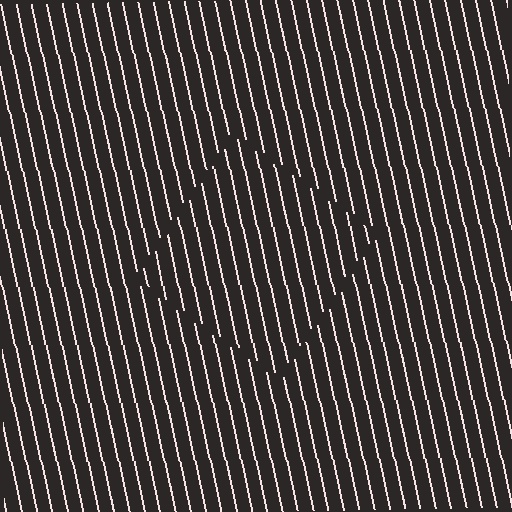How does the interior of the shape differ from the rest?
The interior of the shape contains the same grating, shifted by half a period — the contour is defined by the phase discontinuity where line-ends from the inner and outer gratings abut.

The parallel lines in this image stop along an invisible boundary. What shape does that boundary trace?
An illusory square. The interior of the shape contains the same grating, shifted by half a period — the contour is defined by the phase discontinuity where line-ends from the inner and outer gratings abut.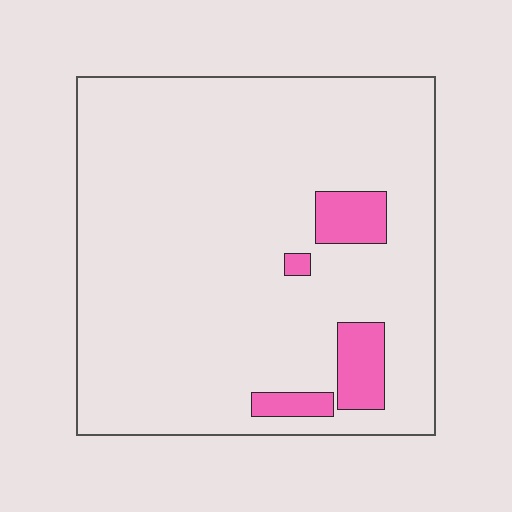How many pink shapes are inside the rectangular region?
4.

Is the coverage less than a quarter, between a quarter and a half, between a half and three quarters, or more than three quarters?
Less than a quarter.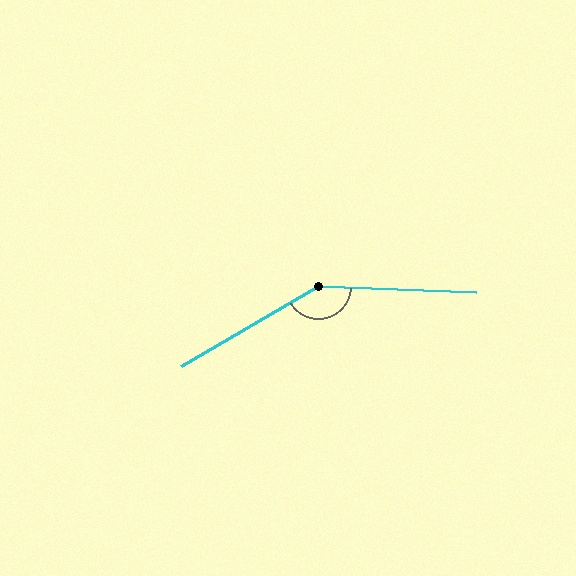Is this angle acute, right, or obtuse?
It is obtuse.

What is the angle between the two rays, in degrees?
Approximately 148 degrees.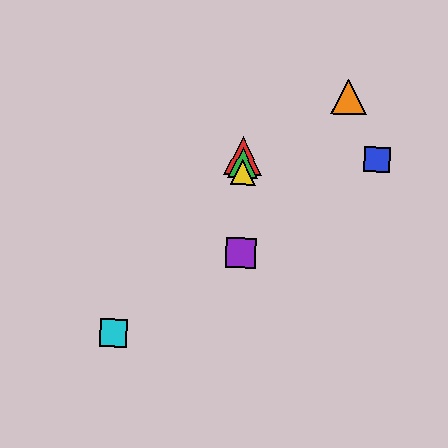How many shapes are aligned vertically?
4 shapes (the red triangle, the green triangle, the yellow triangle, the purple square) are aligned vertically.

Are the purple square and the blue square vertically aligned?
No, the purple square is at x≈241 and the blue square is at x≈377.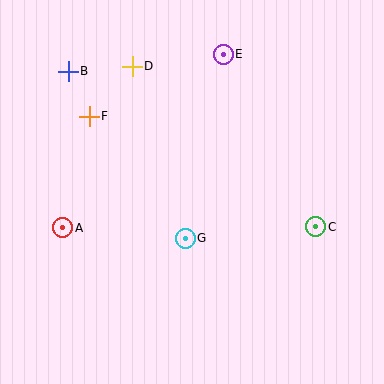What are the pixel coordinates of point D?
Point D is at (132, 66).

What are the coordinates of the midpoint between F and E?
The midpoint between F and E is at (156, 85).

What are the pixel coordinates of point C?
Point C is at (316, 227).